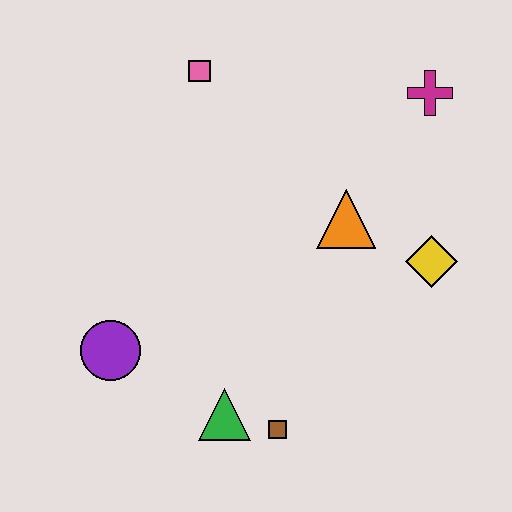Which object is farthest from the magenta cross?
The purple circle is farthest from the magenta cross.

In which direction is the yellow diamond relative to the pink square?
The yellow diamond is to the right of the pink square.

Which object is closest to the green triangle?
The brown square is closest to the green triangle.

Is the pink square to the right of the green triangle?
No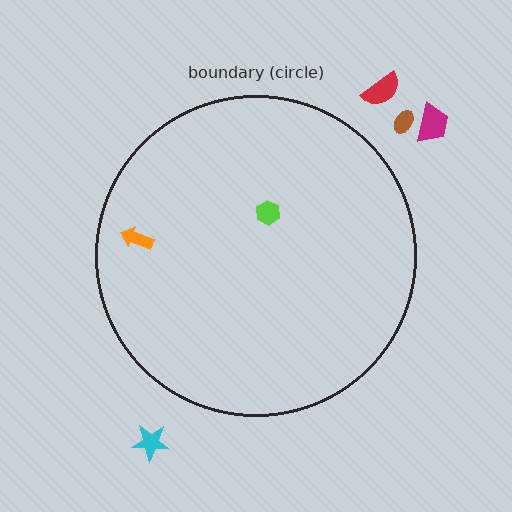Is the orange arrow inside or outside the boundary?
Inside.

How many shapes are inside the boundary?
2 inside, 4 outside.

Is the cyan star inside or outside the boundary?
Outside.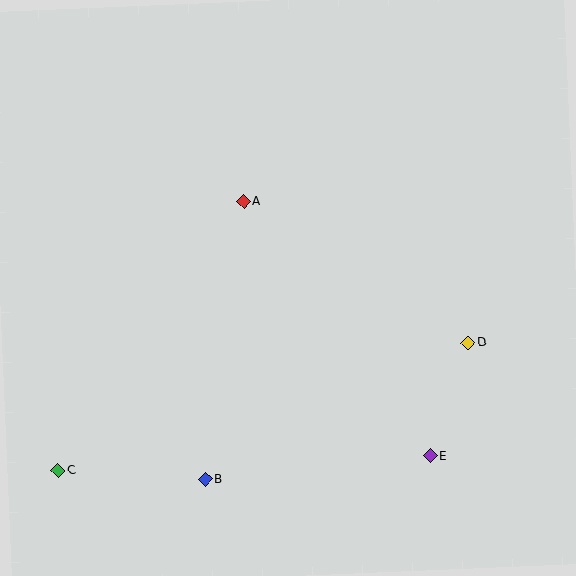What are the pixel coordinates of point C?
Point C is at (58, 470).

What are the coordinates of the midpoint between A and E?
The midpoint between A and E is at (337, 329).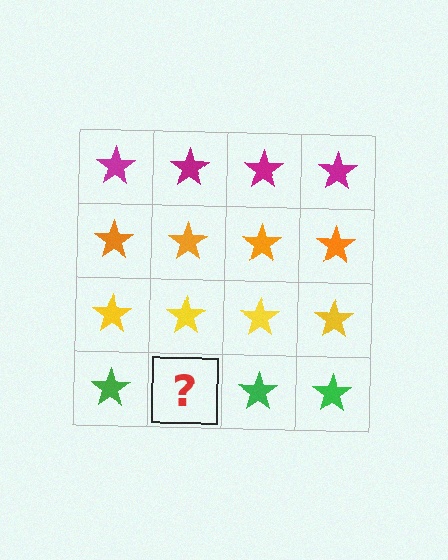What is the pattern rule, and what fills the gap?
The rule is that each row has a consistent color. The gap should be filled with a green star.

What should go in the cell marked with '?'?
The missing cell should contain a green star.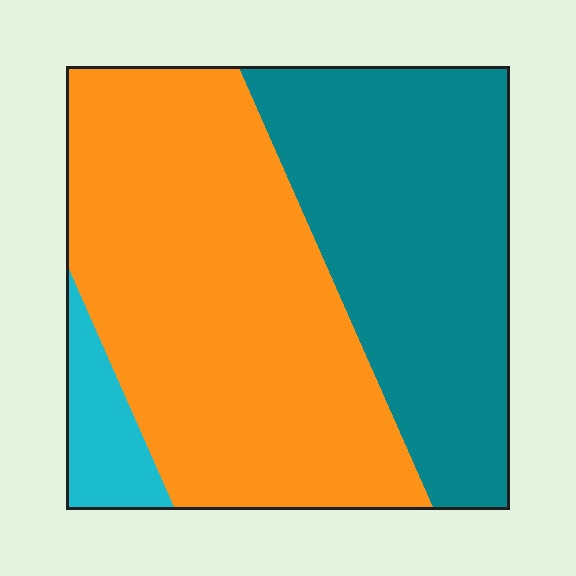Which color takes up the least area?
Cyan, at roughly 5%.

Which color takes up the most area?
Orange, at roughly 55%.